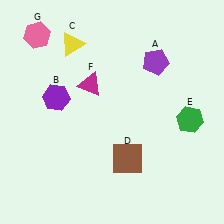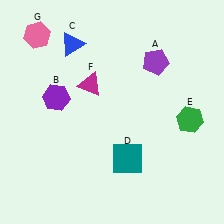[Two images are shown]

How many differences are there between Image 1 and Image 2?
There are 2 differences between the two images.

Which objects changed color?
C changed from yellow to blue. D changed from brown to teal.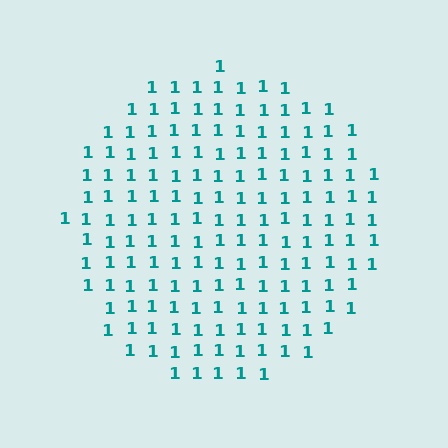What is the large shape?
The large shape is a circle.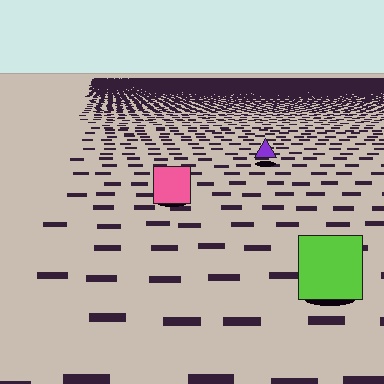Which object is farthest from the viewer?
The purple triangle is farthest from the viewer. It appears smaller and the ground texture around it is denser.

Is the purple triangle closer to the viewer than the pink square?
No. The pink square is closer — you can tell from the texture gradient: the ground texture is coarser near it.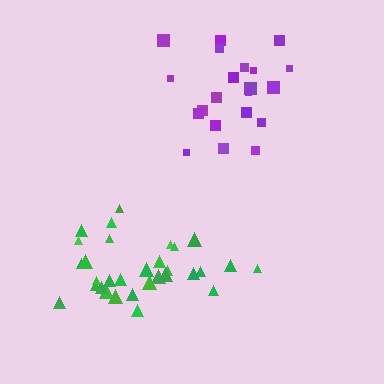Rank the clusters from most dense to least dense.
purple, green.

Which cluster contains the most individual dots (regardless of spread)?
Green (32).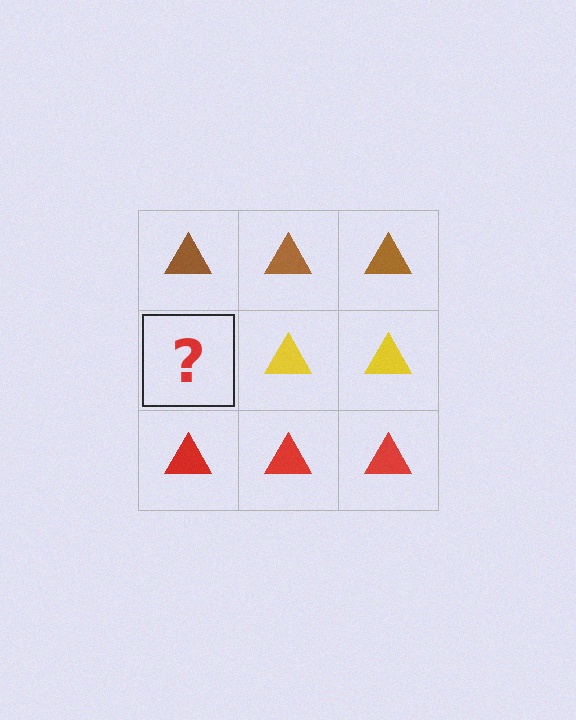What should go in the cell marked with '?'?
The missing cell should contain a yellow triangle.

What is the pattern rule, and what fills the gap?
The rule is that each row has a consistent color. The gap should be filled with a yellow triangle.